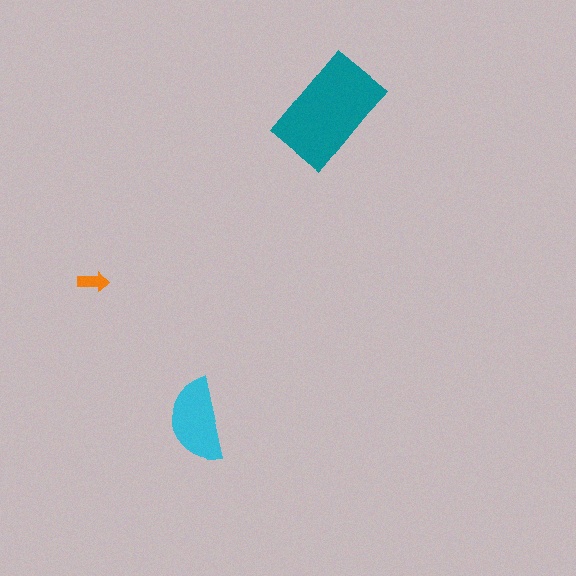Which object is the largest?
The teal rectangle.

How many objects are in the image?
There are 3 objects in the image.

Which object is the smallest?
The orange arrow.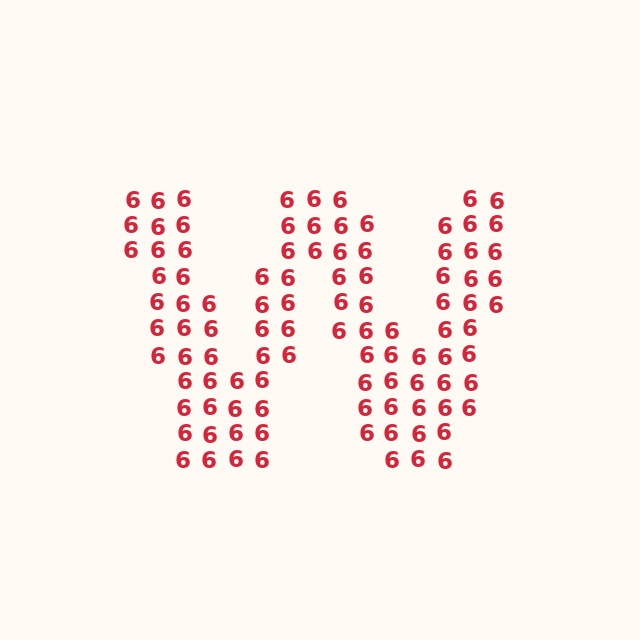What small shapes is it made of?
It is made of small digit 6's.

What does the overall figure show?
The overall figure shows the letter W.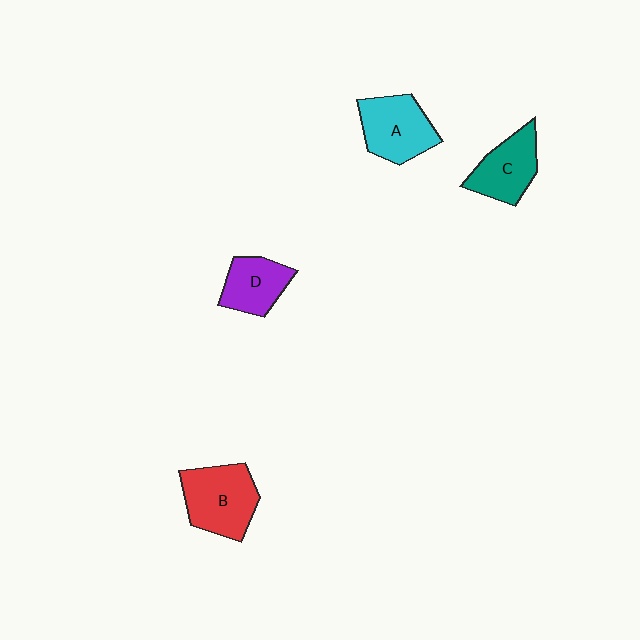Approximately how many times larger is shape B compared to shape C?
Approximately 1.3 times.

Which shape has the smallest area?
Shape D (purple).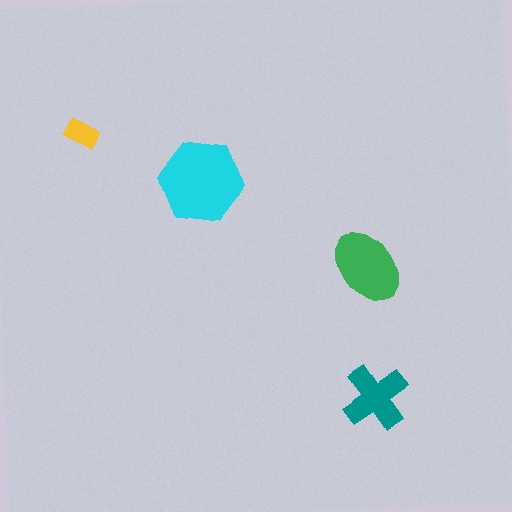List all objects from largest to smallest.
The cyan hexagon, the green ellipse, the teal cross, the yellow rectangle.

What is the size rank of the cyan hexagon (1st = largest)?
1st.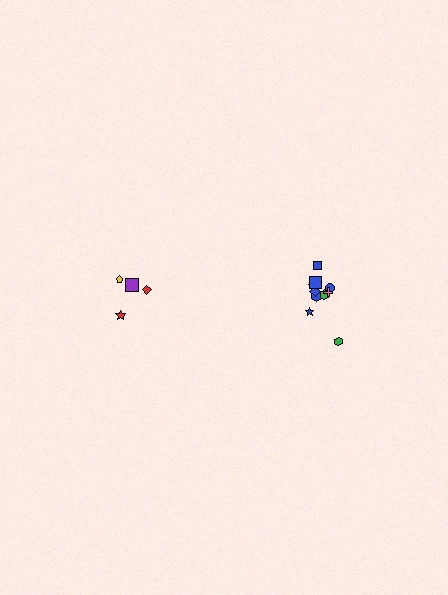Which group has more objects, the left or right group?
The right group.